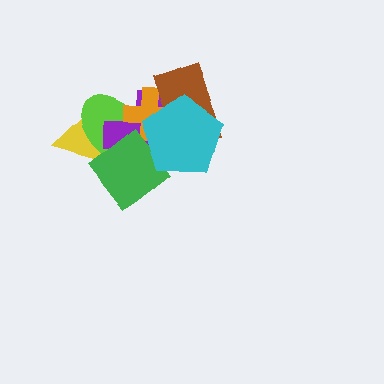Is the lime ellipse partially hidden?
Yes, it is partially covered by another shape.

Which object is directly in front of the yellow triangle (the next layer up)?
The lime ellipse is directly in front of the yellow triangle.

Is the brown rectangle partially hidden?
Yes, it is partially covered by another shape.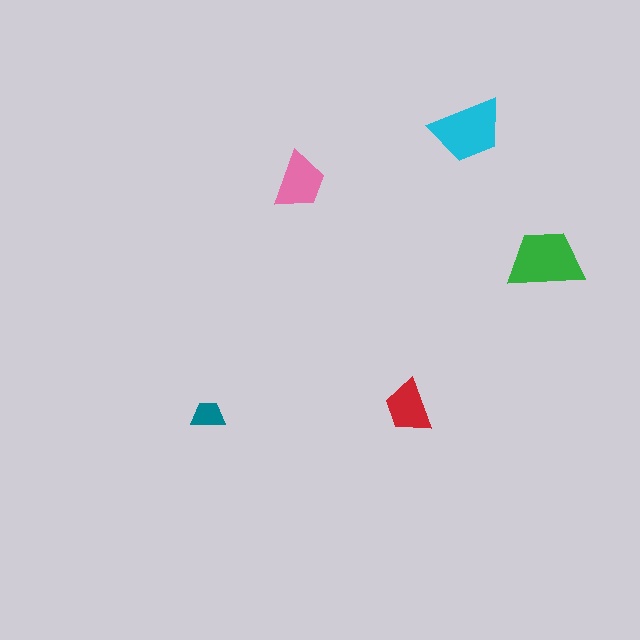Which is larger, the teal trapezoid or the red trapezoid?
The red one.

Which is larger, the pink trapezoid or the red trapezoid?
The pink one.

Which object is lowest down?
The teal trapezoid is bottommost.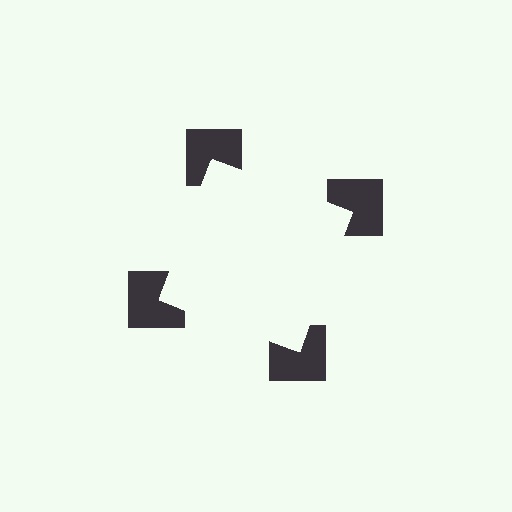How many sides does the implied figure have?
4 sides.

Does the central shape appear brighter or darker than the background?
It typically appears slightly brighter than the background, even though no actual brightness change is drawn.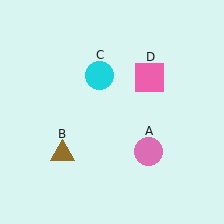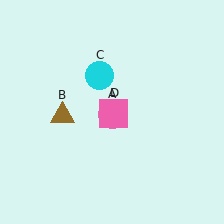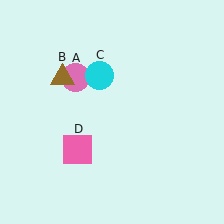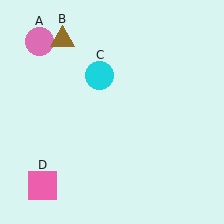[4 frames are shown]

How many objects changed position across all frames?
3 objects changed position: pink circle (object A), brown triangle (object B), pink square (object D).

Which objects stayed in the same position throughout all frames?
Cyan circle (object C) remained stationary.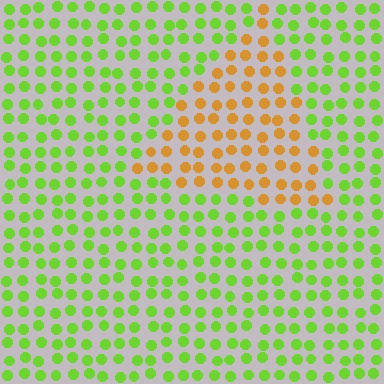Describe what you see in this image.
The image is filled with small lime elements in a uniform arrangement. A triangle-shaped region is visible where the elements are tinted to a slightly different hue, forming a subtle color boundary.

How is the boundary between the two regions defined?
The boundary is defined purely by a slight shift in hue (about 63 degrees). Spacing, size, and orientation are identical on both sides.